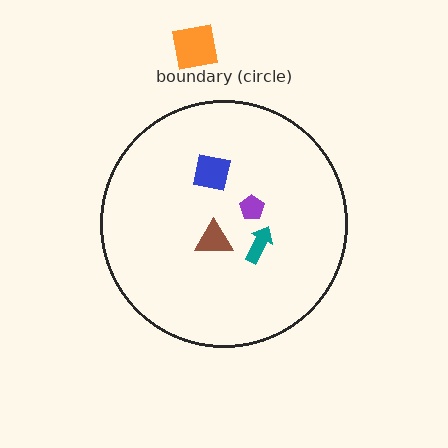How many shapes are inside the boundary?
4 inside, 1 outside.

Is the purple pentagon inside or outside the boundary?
Inside.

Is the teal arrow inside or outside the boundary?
Inside.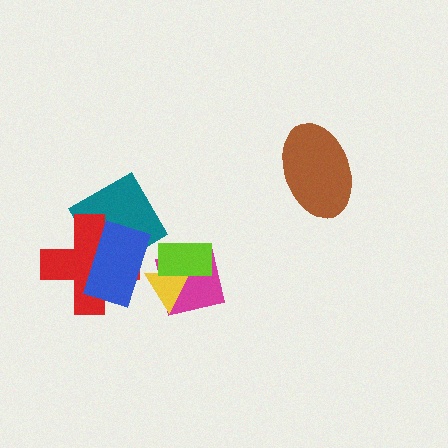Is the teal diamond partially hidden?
Yes, it is partially covered by another shape.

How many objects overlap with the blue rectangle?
3 objects overlap with the blue rectangle.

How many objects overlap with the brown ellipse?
0 objects overlap with the brown ellipse.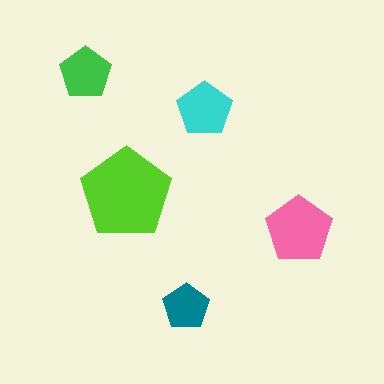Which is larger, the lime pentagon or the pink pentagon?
The lime one.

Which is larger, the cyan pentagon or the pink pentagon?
The pink one.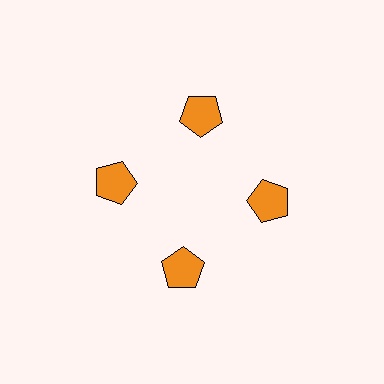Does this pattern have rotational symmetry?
Yes, this pattern has 4-fold rotational symmetry. It looks the same after rotating 90 degrees around the center.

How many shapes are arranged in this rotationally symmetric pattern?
There are 4 shapes, arranged in 4 groups of 1.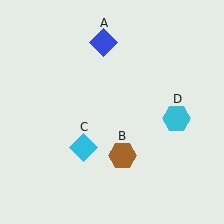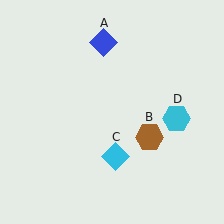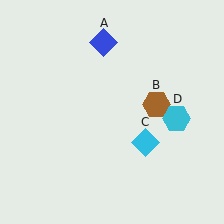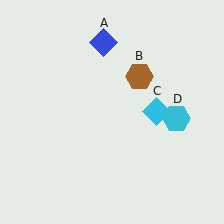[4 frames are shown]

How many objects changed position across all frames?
2 objects changed position: brown hexagon (object B), cyan diamond (object C).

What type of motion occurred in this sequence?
The brown hexagon (object B), cyan diamond (object C) rotated counterclockwise around the center of the scene.